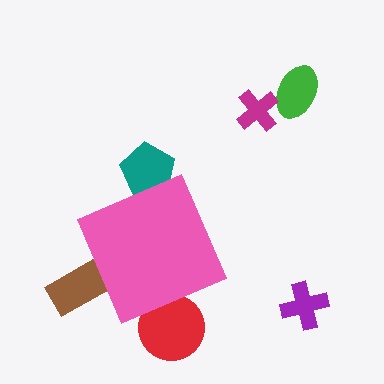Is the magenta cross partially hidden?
No, the magenta cross is fully visible.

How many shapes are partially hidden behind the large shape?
3 shapes are partially hidden.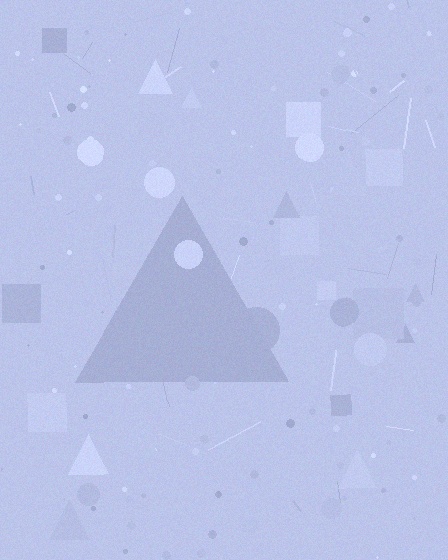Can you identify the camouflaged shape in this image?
The camouflaged shape is a triangle.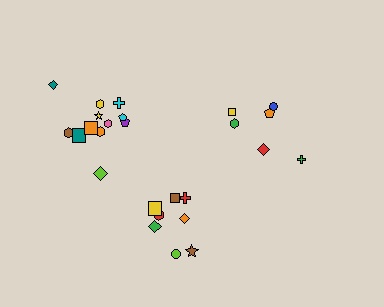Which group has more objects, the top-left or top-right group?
The top-left group.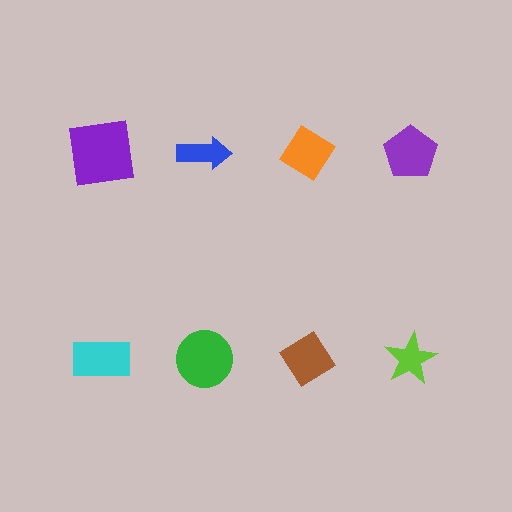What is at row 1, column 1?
A purple square.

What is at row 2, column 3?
A brown diamond.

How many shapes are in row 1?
4 shapes.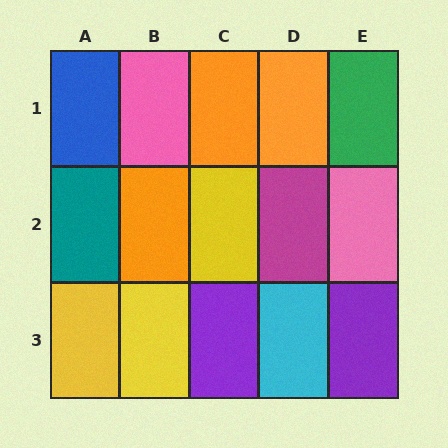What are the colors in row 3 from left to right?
Yellow, yellow, purple, cyan, purple.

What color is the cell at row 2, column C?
Yellow.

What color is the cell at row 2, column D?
Magenta.